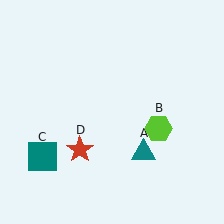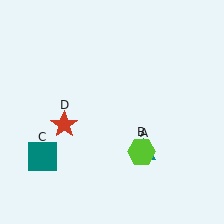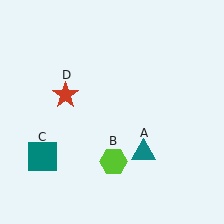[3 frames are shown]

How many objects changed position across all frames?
2 objects changed position: lime hexagon (object B), red star (object D).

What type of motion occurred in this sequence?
The lime hexagon (object B), red star (object D) rotated clockwise around the center of the scene.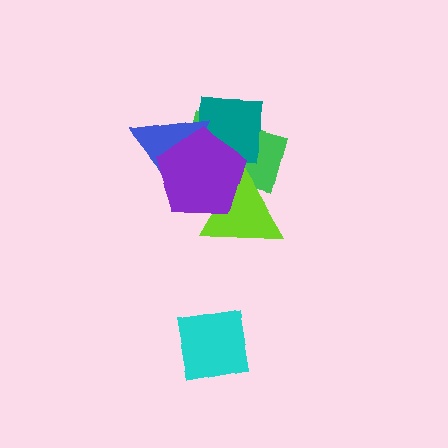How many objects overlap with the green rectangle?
4 objects overlap with the green rectangle.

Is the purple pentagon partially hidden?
No, no other shape covers it.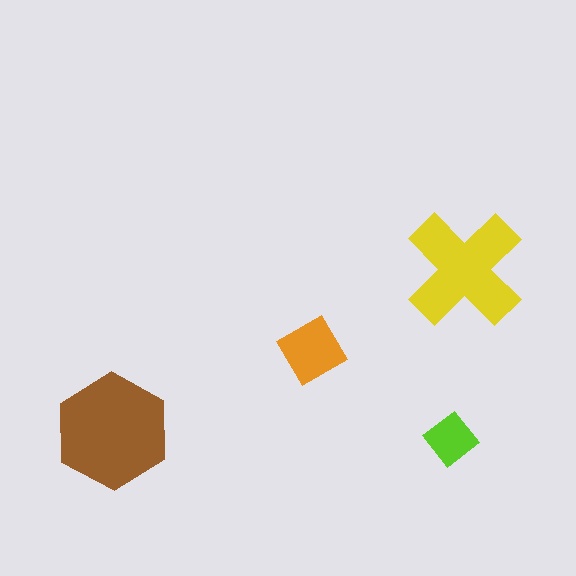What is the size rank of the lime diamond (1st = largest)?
4th.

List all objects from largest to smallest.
The brown hexagon, the yellow cross, the orange diamond, the lime diamond.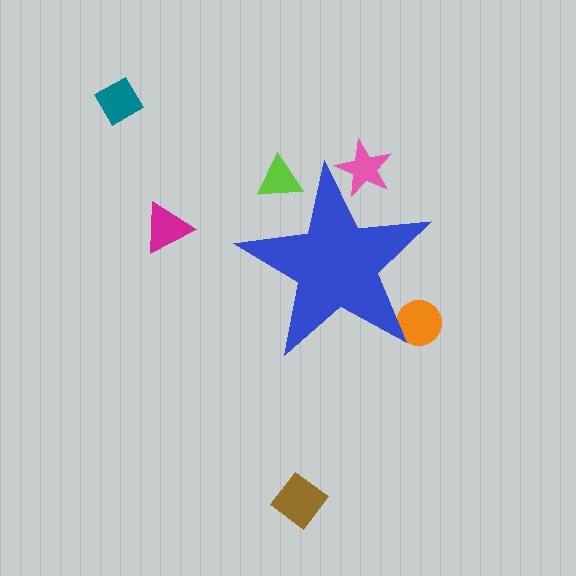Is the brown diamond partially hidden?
No, the brown diamond is fully visible.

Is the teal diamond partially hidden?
No, the teal diamond is fully visible.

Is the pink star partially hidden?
Yes, the pink star is partially hidden behind the blue star.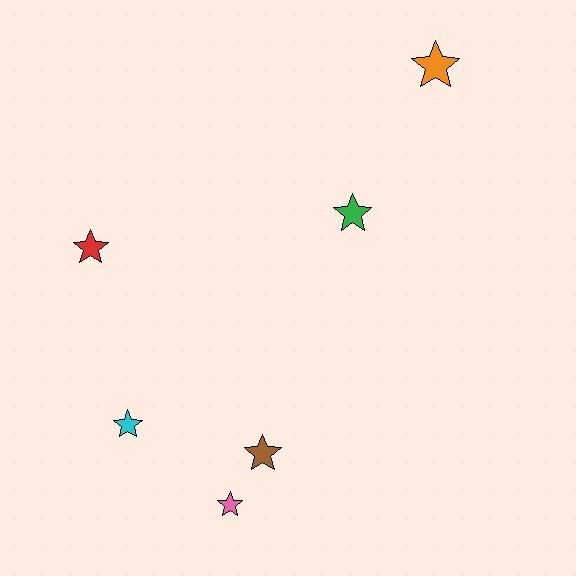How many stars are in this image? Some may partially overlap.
There are 6 stars.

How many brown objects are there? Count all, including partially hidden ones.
There is 1 brown object.